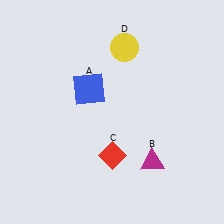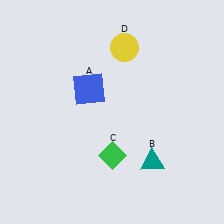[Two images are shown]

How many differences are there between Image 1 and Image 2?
There are 2 differences between the two images.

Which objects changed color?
B changed from magenta to teal. C changed from red to green.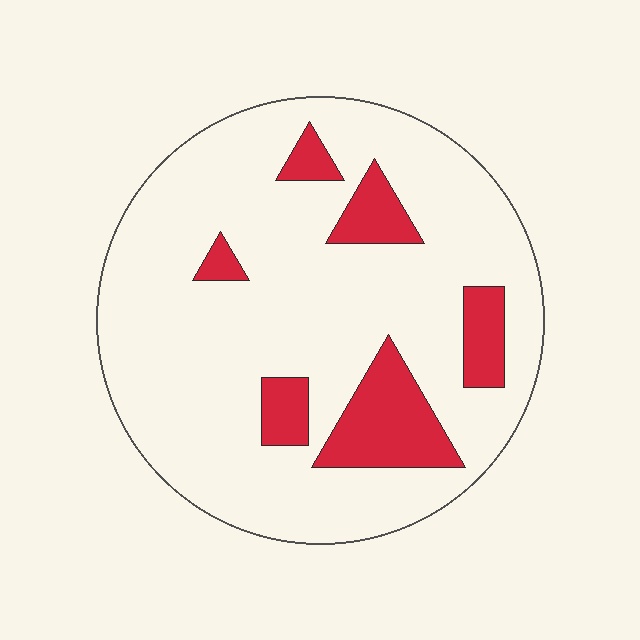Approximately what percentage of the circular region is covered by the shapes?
Approximately 15%.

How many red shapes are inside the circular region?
6.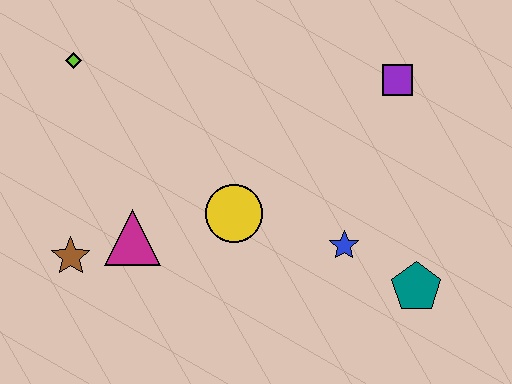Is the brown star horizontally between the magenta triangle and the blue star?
No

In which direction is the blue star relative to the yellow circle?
The blue star is to the right of the yellow circle.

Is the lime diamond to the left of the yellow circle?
Yes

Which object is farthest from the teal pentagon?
The lime diamond is farthest from the teal pentagon.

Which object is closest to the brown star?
The magenta triangle is closest to the brown star.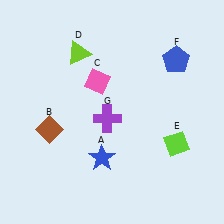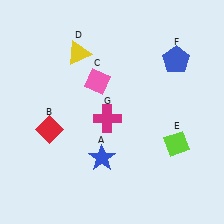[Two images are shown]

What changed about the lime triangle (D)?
In Image 1, D is lime. In Image 2, it changed to yellow.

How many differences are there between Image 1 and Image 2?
There are 3 differences between the two images.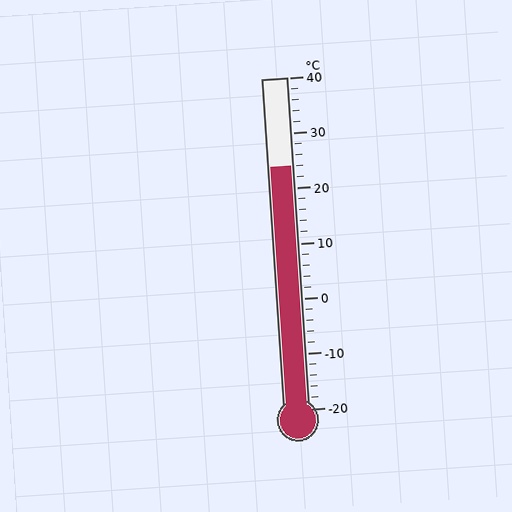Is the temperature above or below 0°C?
The temperature is above 0°C.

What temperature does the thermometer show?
The thermometer shows approximately 24°C.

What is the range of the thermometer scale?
The thermometer scale ranges from -20°C to 40°C.